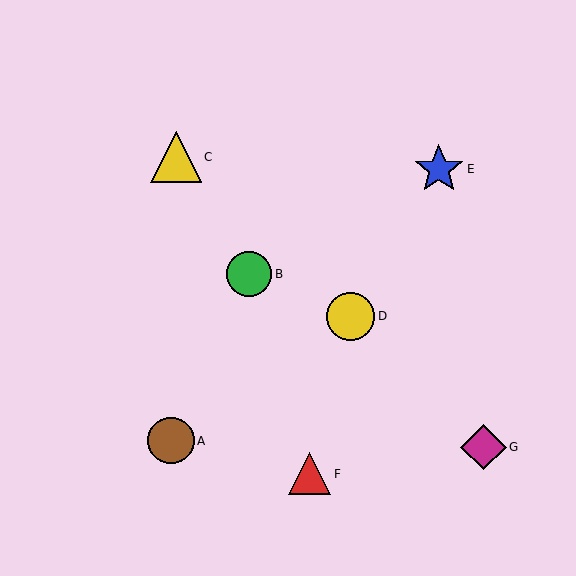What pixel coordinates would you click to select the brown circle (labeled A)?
Click at (171, 441) to select the brown circle A.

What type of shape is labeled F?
Shape F is a red triangle.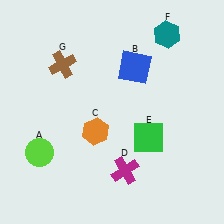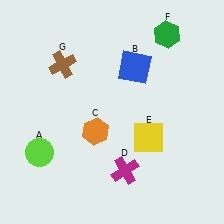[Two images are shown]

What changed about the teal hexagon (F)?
In Image 1, F is teal. In Image 2, it changed to green.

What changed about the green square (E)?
In Image 1, E is green. In Image 2, it changed to yellow.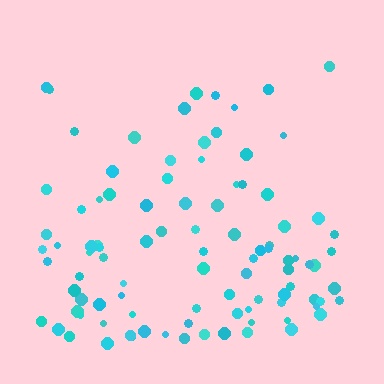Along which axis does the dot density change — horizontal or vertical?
Vertical.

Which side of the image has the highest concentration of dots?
The bottom.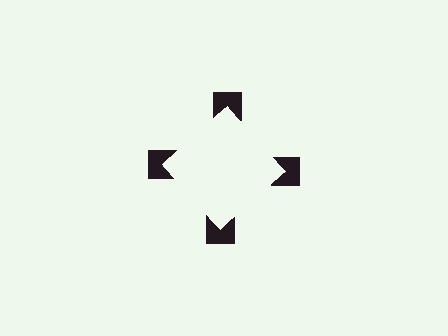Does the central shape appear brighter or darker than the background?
It typically appears slightly brighter than the background, even though no actual brightness change is drawn.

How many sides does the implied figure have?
4 sides.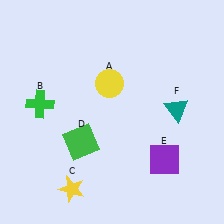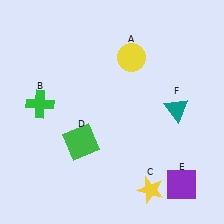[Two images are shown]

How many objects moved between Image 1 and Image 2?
3 objects moved between the two images.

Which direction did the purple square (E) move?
The purple square (E) moved down.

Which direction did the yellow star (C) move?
The yellow star (C) moved right.